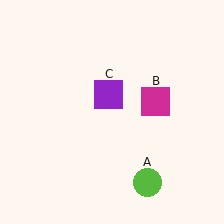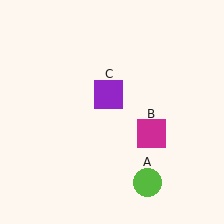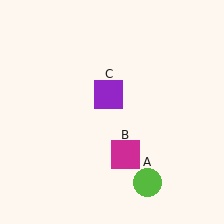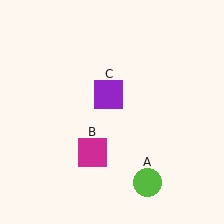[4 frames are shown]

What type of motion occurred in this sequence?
The magenta square (object B) rotated clockwise around the center of the scene.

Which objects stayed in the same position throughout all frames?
Lime circle (object A) and purple square (object C) remained stationary.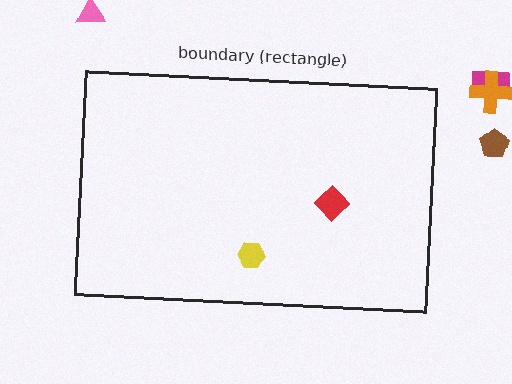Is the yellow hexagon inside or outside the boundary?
Inside.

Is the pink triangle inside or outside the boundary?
Outside.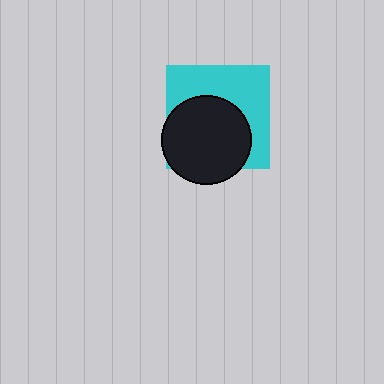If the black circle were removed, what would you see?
You would see the complete cyan square.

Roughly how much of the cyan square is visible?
About half of it is visible (roughly 49%).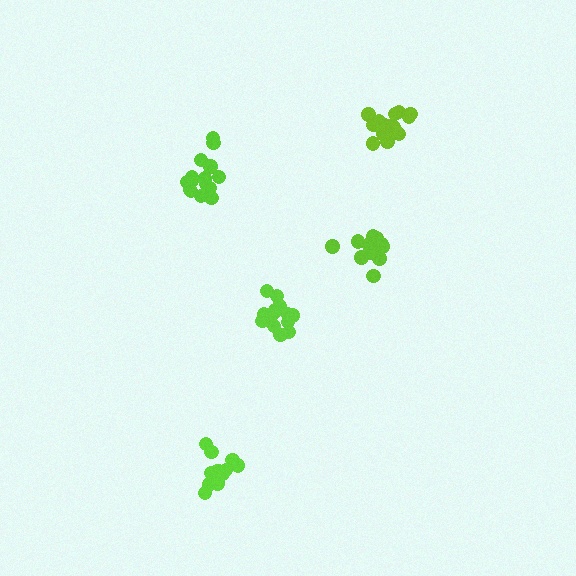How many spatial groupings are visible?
There are 5 spatial groupings.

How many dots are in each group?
Group 1: 16 dots, Group 2: 18 dots, Group 3: 15 dots, Group 4: 15 dots, Group 5: 14 dots (78 total).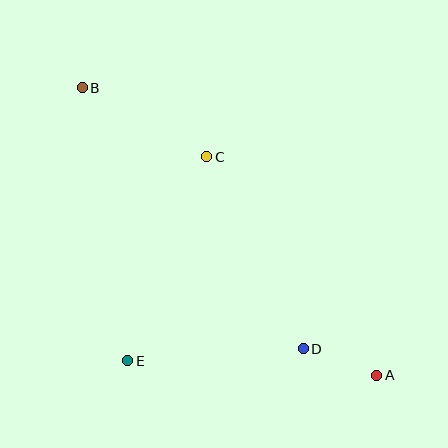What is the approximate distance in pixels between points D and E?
The distance between D and E is approximately 176 pixels.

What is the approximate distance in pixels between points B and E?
The distance between B and E is approximately 277 pixels.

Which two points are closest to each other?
Points A and D are closest to each other.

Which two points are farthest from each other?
Points A and B are farthest from each other.